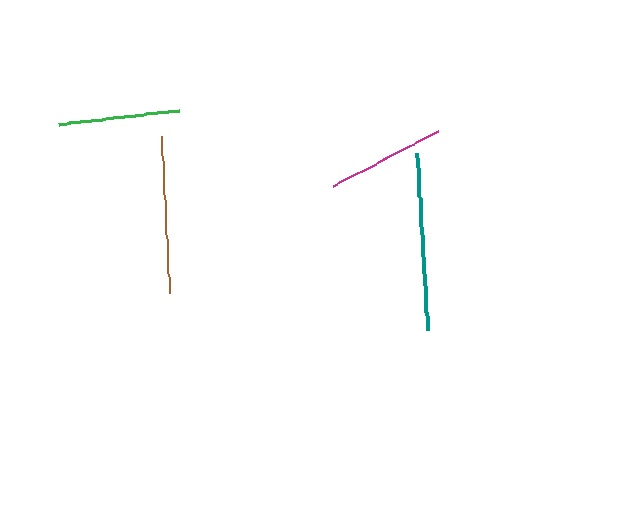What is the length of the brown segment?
The brown segment is approximately 157 pixels long.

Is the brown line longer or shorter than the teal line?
The teal line is longer than the brown line.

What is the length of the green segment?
The green segment is approximately 122 pixels long.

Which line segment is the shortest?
The magenta line is the shortest at approximately 118 pixels.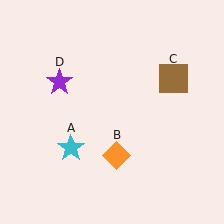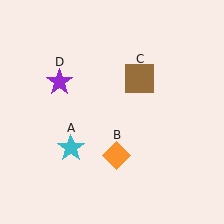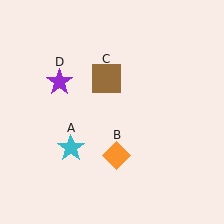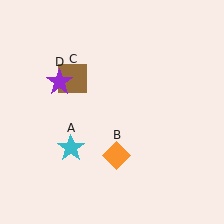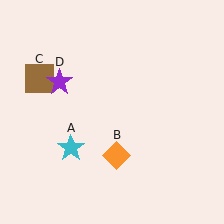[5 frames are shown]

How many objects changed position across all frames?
1 object changed position: brown square (object C).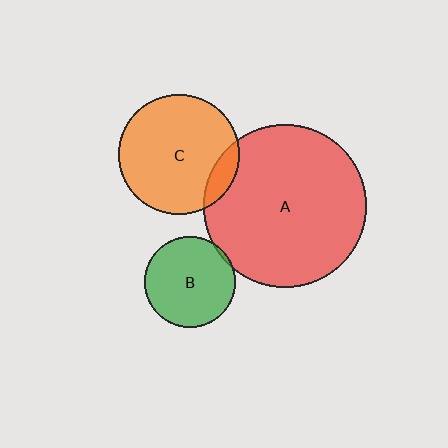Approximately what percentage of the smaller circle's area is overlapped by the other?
Approximately 5%.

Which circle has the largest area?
Circle A (red).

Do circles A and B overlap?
Yes.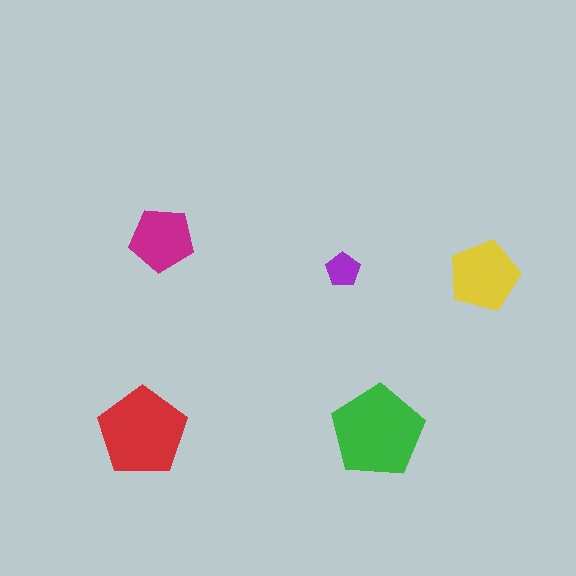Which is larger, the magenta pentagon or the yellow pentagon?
The yellow one.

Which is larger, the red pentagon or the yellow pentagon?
The red one.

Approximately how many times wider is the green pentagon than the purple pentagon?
About 2.5 times wider.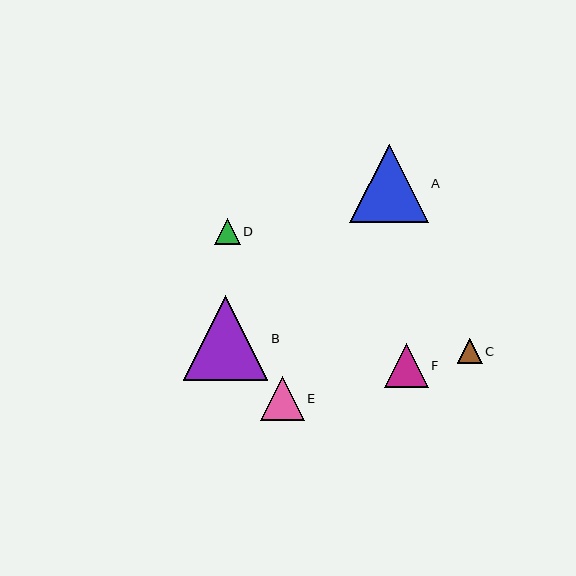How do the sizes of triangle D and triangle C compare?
Triangle D and triangle C are approximately the same size.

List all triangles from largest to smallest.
From largest to smallest: B, A, E, F, D, C.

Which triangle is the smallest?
Triangle C is the smallest with a size of approximately 25 pixels.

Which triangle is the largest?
Triangle B is the largest with a size of approximately 85 pixels.